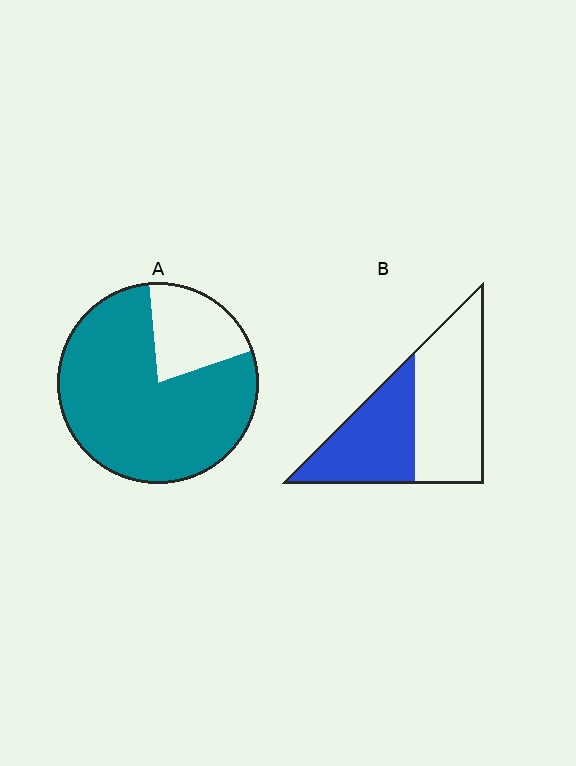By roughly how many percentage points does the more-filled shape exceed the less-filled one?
By roughly 35 percentage points (A over B).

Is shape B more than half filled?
No.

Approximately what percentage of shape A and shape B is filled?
A is approximately 80% and B is approximately 45%.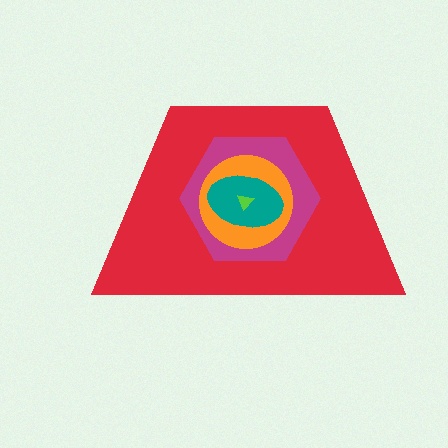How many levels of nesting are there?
5.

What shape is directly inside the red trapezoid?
The magenta hexagon.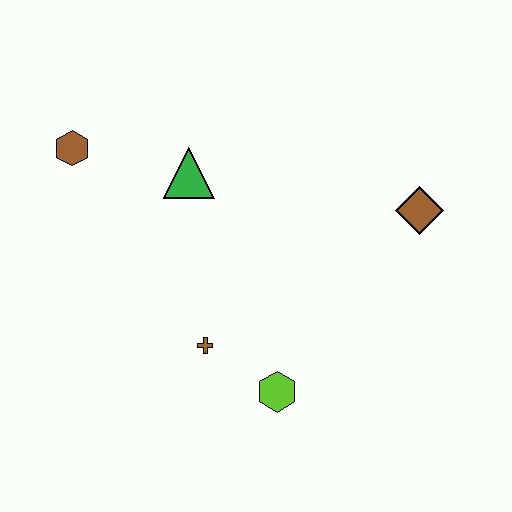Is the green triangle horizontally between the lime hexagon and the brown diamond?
No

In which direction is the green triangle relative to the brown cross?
The green triangle is above the brown cross.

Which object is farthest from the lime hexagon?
The brown hexagon is farthest from the lime hexagon.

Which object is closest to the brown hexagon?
The green triangle is closest to the brown hexagon.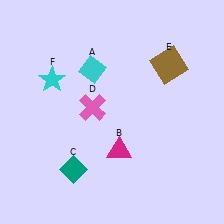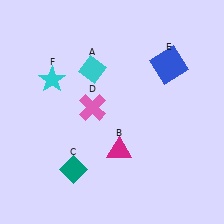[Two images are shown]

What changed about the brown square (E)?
In Image 1, E is brown. In Image 2, it changed to blue.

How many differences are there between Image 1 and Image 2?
There is 1 difference between the two images.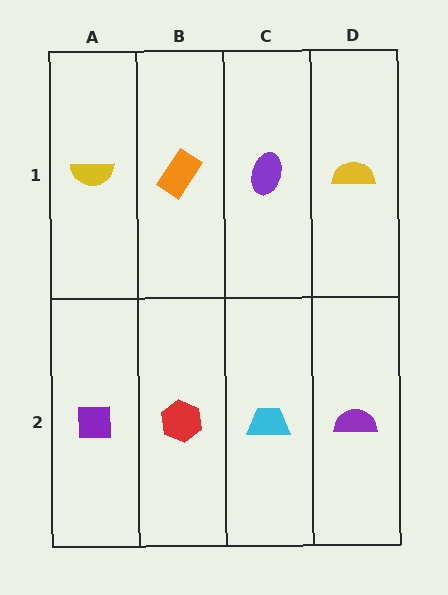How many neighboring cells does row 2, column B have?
3.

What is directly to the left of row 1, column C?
An orange rectangle.